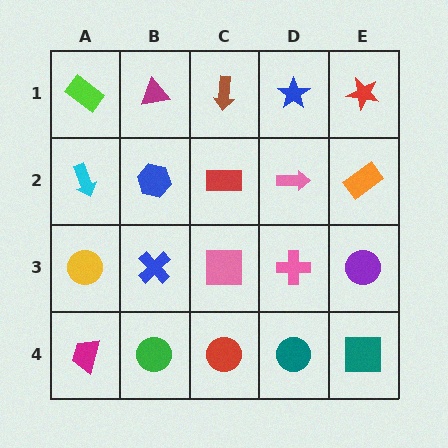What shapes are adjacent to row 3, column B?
A blue hexagon (row 2, column B), a green circle (row 4, column B), a yellow circle (row 3, column A), a pink square (row 3, column C).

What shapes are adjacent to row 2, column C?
A brown arrow (row 1, column C), a pink square (row 3, column C), a blue hexagon (row 2, column B), a pink arrow (row 2, column D).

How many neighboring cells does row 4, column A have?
2.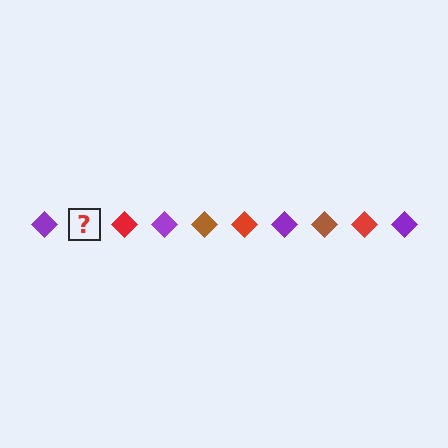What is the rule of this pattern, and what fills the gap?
The rule is that the pattern cycles through purple, brown, red diamonds. The gap should be filled with a brown diamond.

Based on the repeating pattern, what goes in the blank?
The blank should be a brown diamond.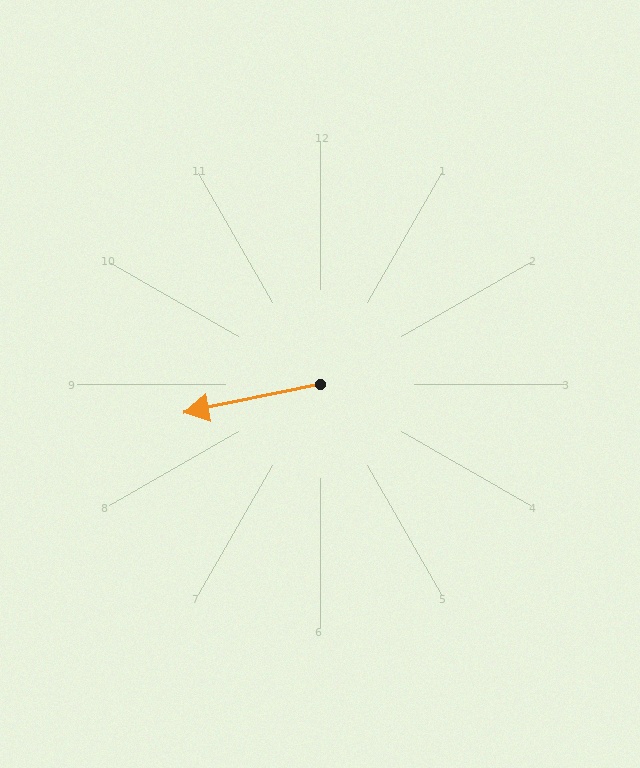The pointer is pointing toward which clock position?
Roughly 9 o'clock.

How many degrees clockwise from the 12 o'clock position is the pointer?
Approximately 258 degrees.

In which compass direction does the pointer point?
West.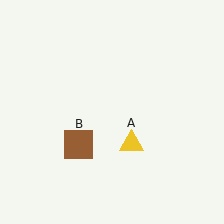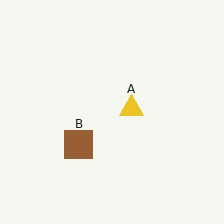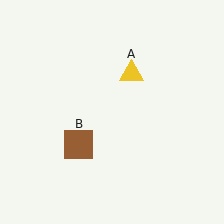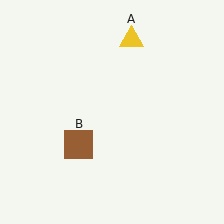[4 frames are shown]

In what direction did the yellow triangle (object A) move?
The yellow triangle (object A) moved up.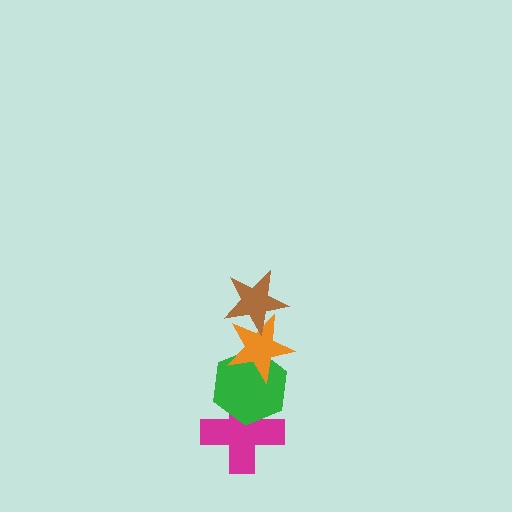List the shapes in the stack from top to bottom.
From top to bottom: the brown star, the orange star, the green hexagon, the magenta cross.